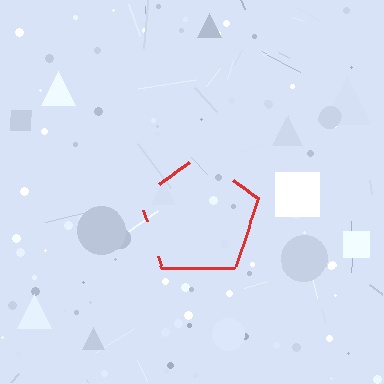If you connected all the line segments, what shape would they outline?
They would outline a pentagon.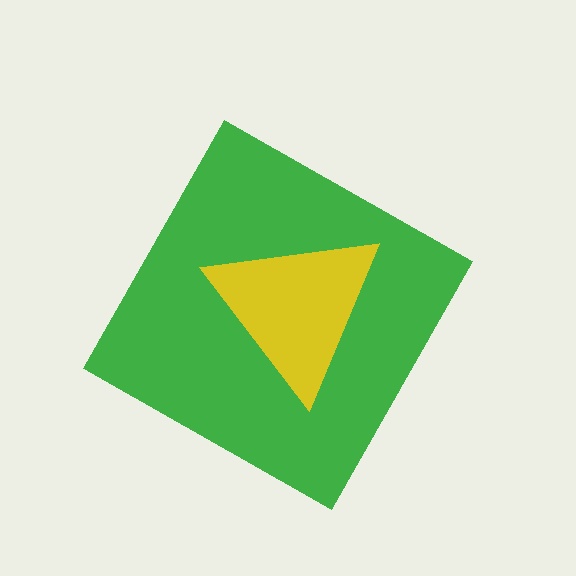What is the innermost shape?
The yellow triangle.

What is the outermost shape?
The green diamond.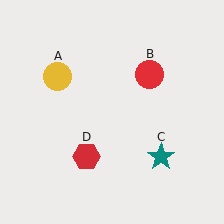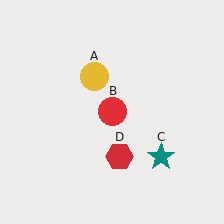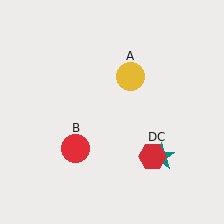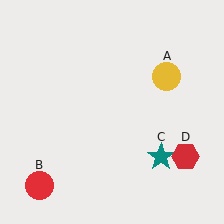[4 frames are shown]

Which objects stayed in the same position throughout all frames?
Teal star (object C) remained stationary.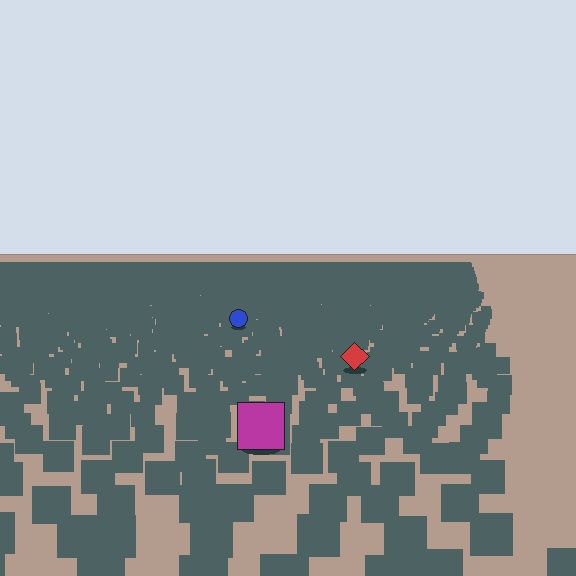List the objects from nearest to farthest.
From nearest to farthest: the magenta square, the red diamond, the blue circle.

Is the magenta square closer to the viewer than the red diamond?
Yes. The magenta square is closer — you can tell from the texture gradient: the ground texture is coarser near it.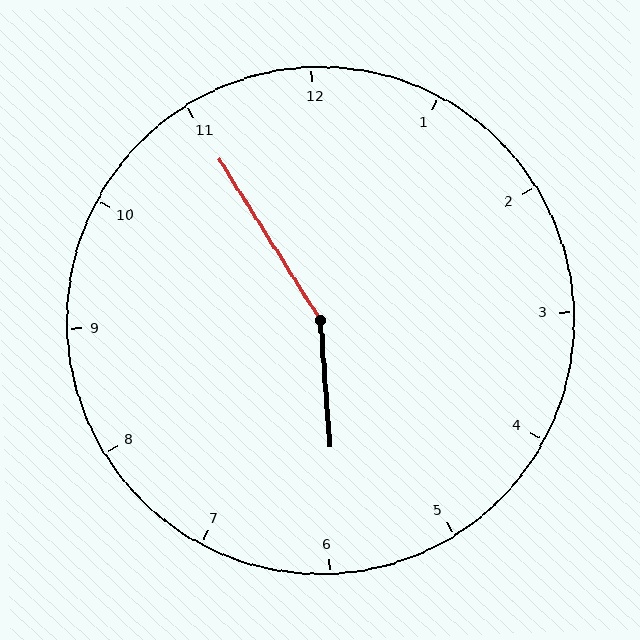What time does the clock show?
5:55.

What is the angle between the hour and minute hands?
Approximately 152 degrees.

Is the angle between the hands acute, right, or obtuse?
It is obtuse.